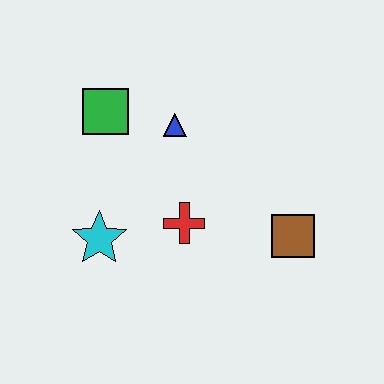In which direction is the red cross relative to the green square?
The red cross is below the green square.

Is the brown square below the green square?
Yes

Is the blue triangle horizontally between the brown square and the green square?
Yes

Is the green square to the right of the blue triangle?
No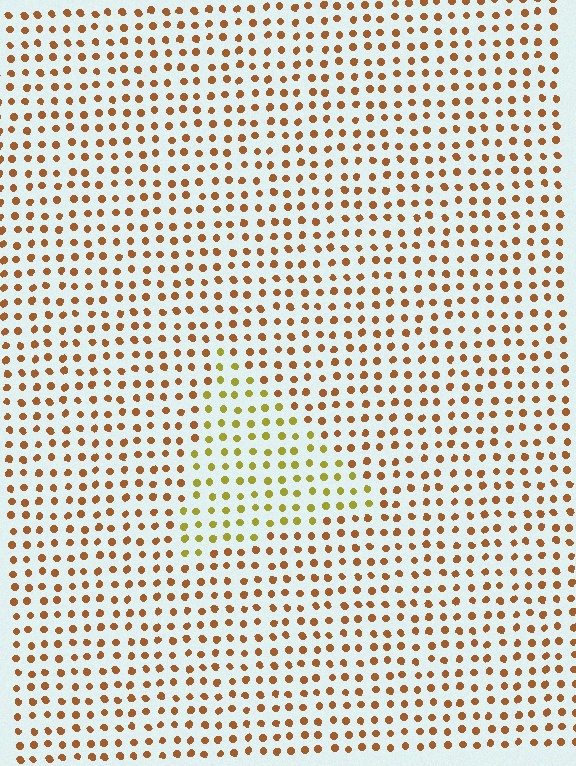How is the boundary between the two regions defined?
The boundary is defined purely by a slight shift in hue (about 36 degrees). Spacing, size, and orientation are identical on both sides.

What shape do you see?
I see a triangle.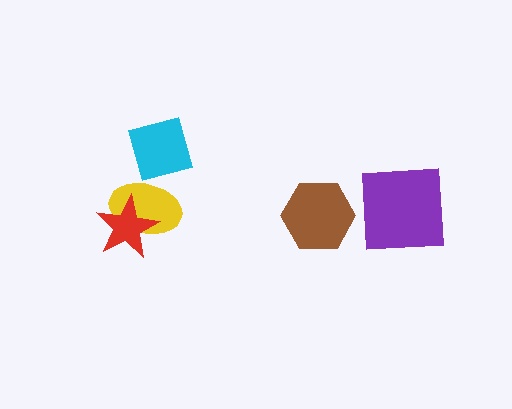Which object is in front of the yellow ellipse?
The red star is in front of the yellow ellipse.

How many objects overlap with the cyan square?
0 objects overlap with the cyan square.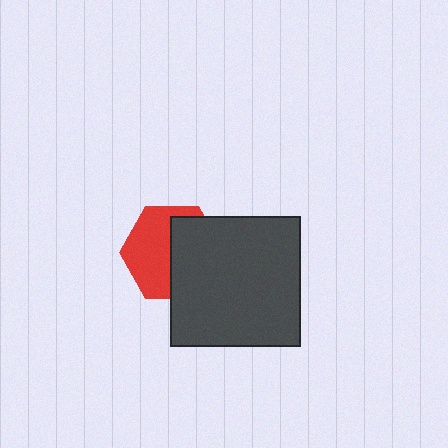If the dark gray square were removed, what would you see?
You would see the complete red hexagon.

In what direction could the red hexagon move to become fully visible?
The red hexagon could move left. That would shift it out from behind the dark gray square entirely.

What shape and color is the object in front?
The object in front is a dark gray square.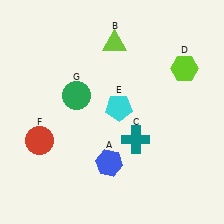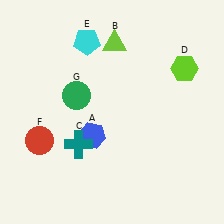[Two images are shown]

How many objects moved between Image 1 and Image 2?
3 objects moved between the two images.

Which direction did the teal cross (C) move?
The teal cross (C) moved left.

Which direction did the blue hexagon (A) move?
The blue hexagon (A) moved up.